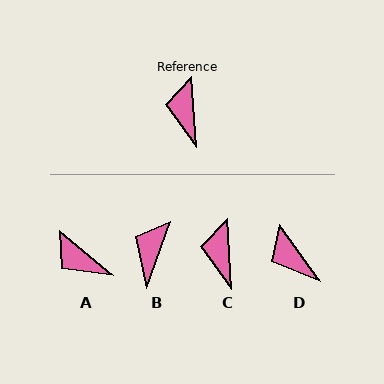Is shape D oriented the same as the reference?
No, it is off by about 31 degrees.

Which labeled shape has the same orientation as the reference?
C.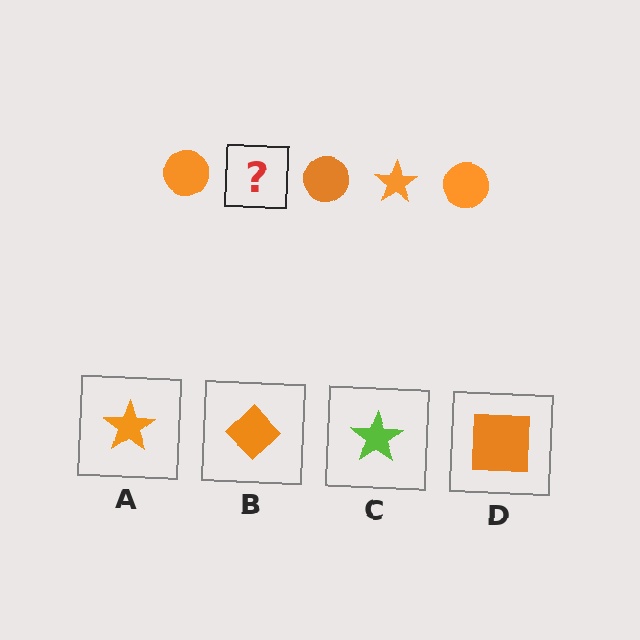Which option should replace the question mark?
Option A.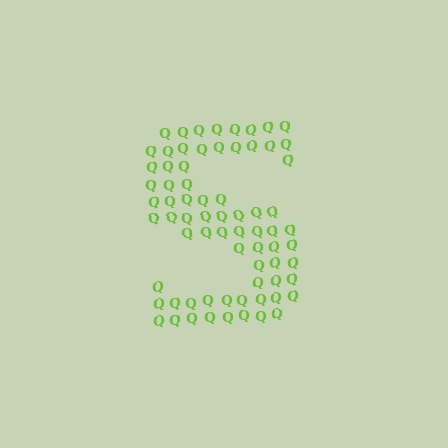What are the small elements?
The small elements are letter Q's.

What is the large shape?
The large shape is the letter S.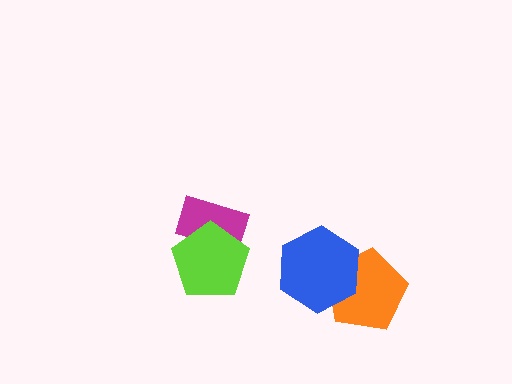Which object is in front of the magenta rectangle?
The lime pentagon is in front of the magenta rectangle.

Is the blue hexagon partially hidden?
No, no other shape covers it.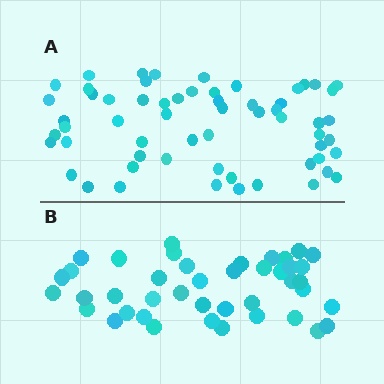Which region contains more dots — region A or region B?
Region A (the top region) has more dots.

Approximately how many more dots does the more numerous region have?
Region A has approximately 20 more dots than region B.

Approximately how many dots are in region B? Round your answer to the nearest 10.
About 40 dots. (The exact count is 42, which rounds to 40.)